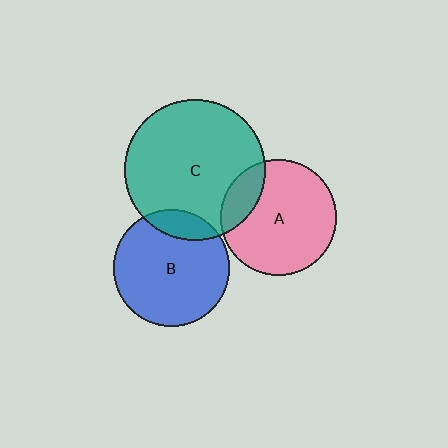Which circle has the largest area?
Circle C (teal).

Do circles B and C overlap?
Yes.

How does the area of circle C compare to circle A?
Approximately 1.5 times.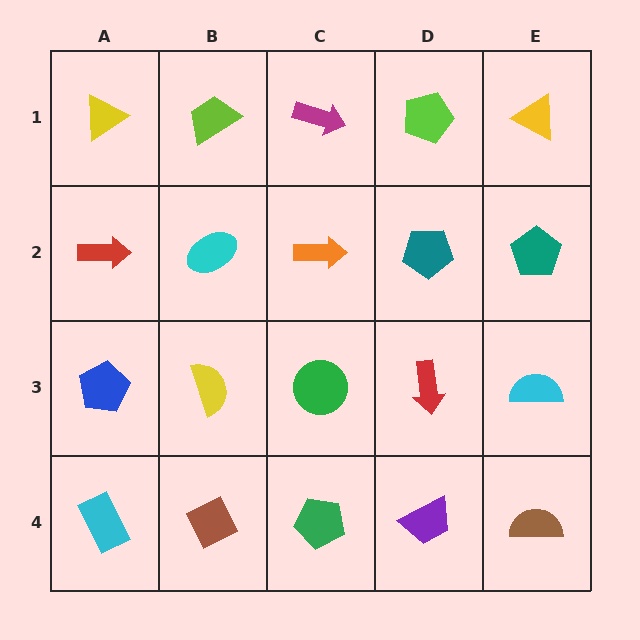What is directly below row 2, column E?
A cyan semicircle.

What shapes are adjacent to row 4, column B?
A yellow semicircle (row 3, column B), a cyan rectangle (row 4, column A), a green pentagon (row 4, column C).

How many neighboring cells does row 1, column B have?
3.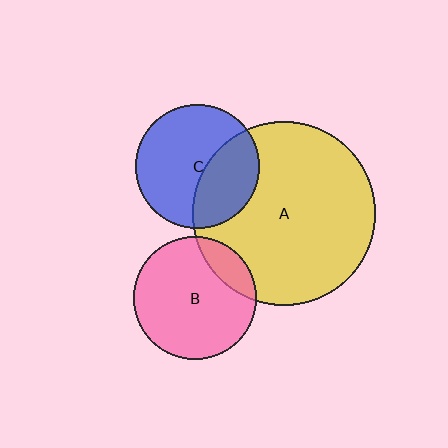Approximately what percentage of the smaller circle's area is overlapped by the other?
Approximately 35%.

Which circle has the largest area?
Circle A (yellow).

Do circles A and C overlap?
Yes.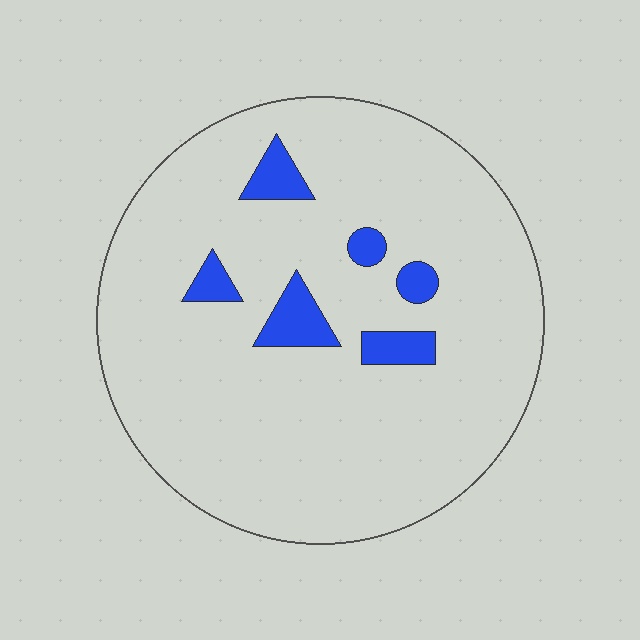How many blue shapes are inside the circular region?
6.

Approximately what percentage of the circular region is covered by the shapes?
Approximately 10%.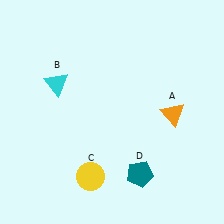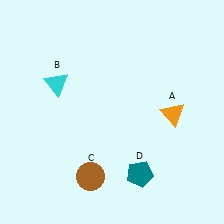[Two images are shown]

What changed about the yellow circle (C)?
In Image 1, C is yellow. In Image 2, it changed to brown.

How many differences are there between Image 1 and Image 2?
There is 1 difference between the two images.